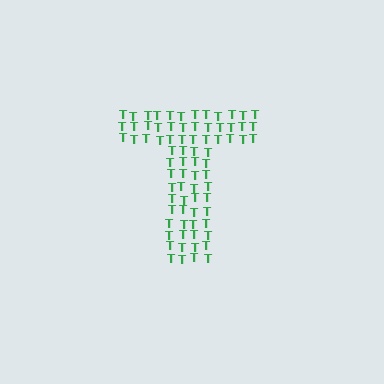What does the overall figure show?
The overall figure shows the letter T.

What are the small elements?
The small elements are letter T's.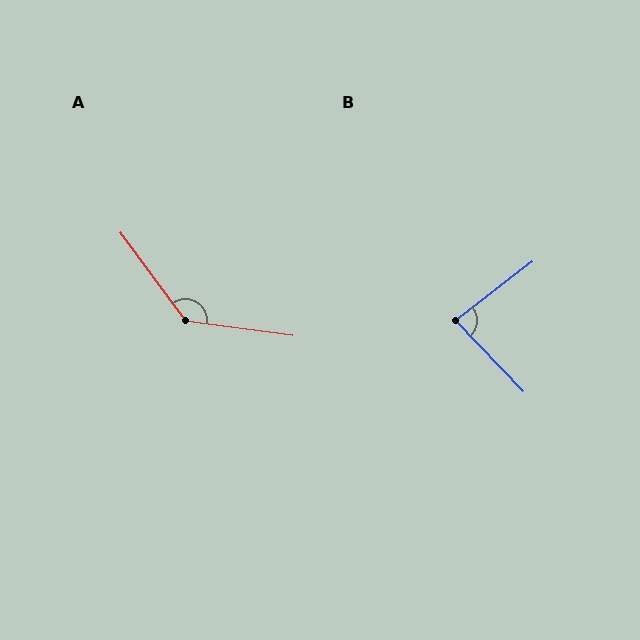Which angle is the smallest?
B, at approximately 84 degrees.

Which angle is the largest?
A, at approximately 135 degrees.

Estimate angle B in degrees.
Approximately 84 degrees.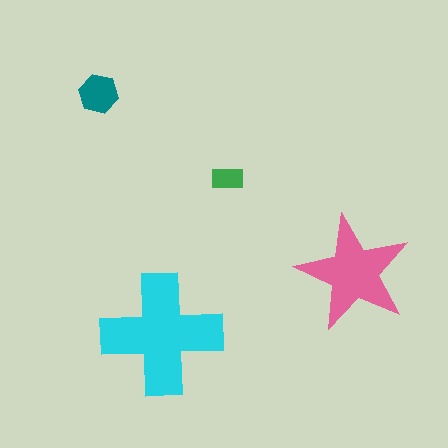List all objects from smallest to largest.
The green rectangle, the teal hexagon, the pink star, the cyan cross.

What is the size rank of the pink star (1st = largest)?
2nd.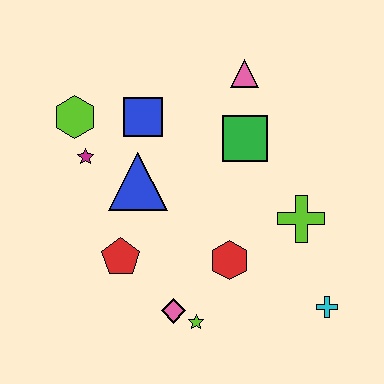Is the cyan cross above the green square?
No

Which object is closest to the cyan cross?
The lime cross is closest to the cyan cross.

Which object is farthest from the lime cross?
The lime hexagon is farthest from the lime cross.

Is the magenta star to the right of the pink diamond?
No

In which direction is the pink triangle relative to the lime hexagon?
The pink triangle is to the right of the lime hexagon.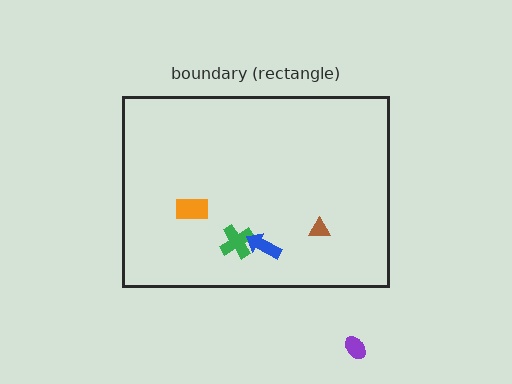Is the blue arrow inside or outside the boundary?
Inside.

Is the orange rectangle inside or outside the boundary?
Inside.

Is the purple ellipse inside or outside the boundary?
Outside.